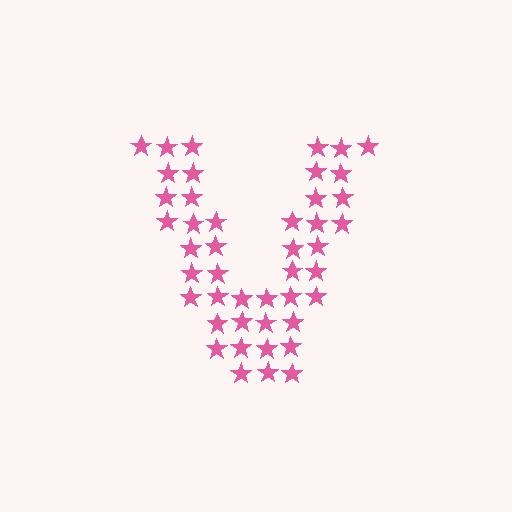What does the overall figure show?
The overall figure shows the letter V.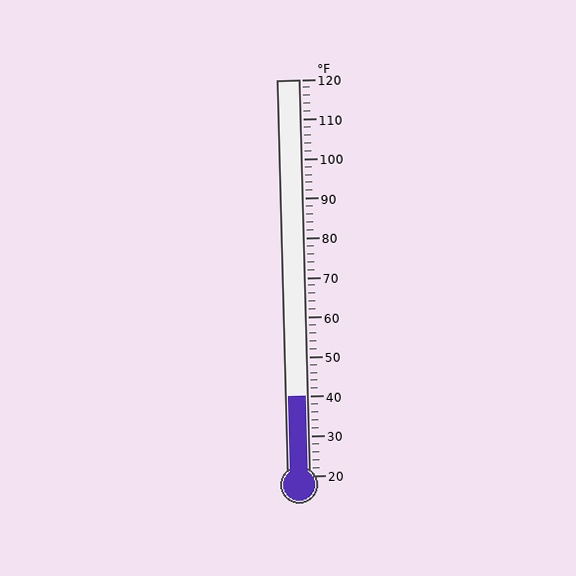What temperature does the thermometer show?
The thermometer shows approximately 40°F.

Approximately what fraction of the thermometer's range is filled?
The thermometer is filled to approximately 20% of its range.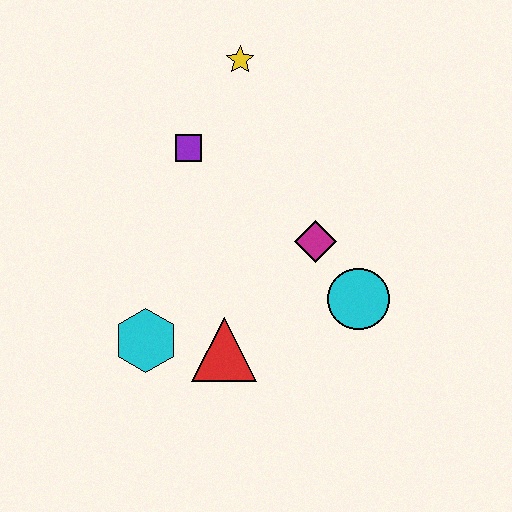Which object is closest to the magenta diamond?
The cyan circle is closest to the magenta diamond.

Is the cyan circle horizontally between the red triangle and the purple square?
No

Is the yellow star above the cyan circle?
Yes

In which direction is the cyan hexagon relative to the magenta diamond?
The cyan hexagon is to the left of the magenta diamond.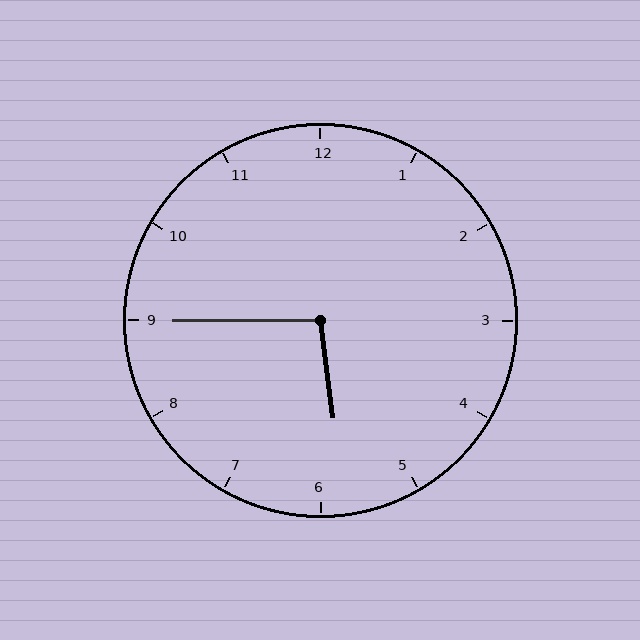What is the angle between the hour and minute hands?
Approximately 98 degrees.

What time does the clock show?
5:45.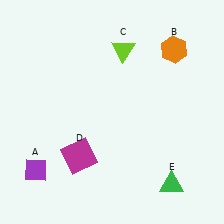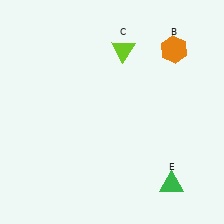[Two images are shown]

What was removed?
The magenta square (D), the purple diamond (A) were removed in Image 2.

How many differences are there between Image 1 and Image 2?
There are 2 differences between the two images.